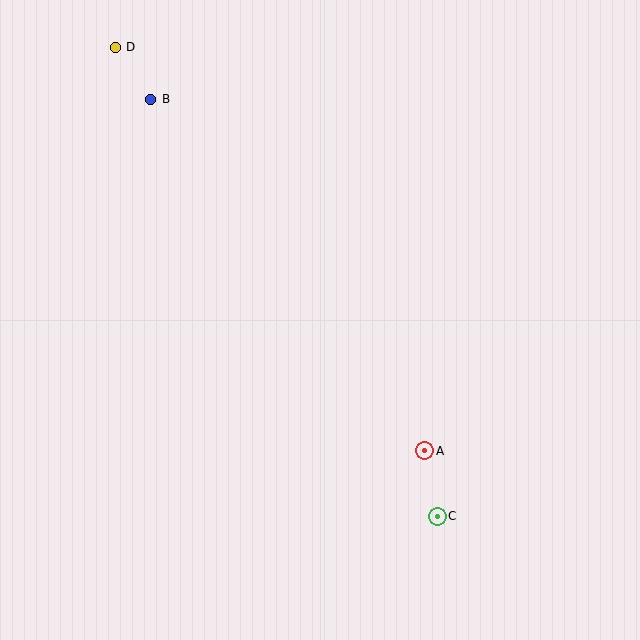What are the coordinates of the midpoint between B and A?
The midpoint between B and A is at (288, 275).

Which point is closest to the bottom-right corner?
Point C is closest to the bottom-right corner.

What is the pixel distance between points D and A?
The distance between D and A is 509 pixels.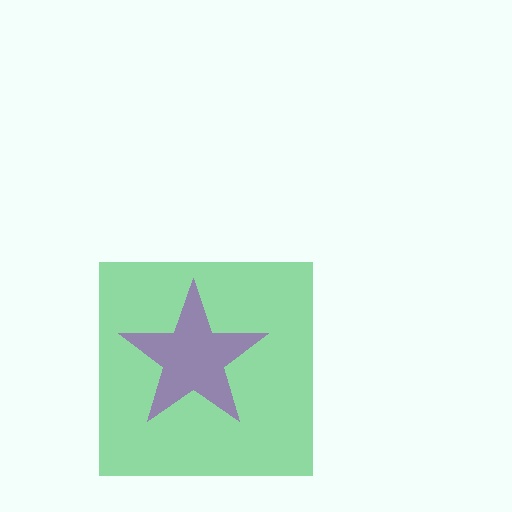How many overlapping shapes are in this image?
There are 2 overlapping shapes in the image.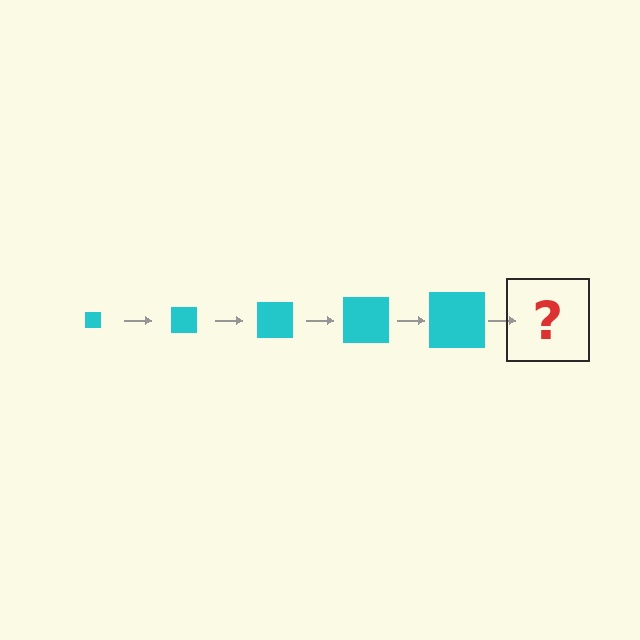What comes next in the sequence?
The next element should be a cyan square, larger than the previous one.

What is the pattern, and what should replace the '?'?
The pattern is that the square gets progressively larger each step. The '?' should be a cyan square, larger than the previous one.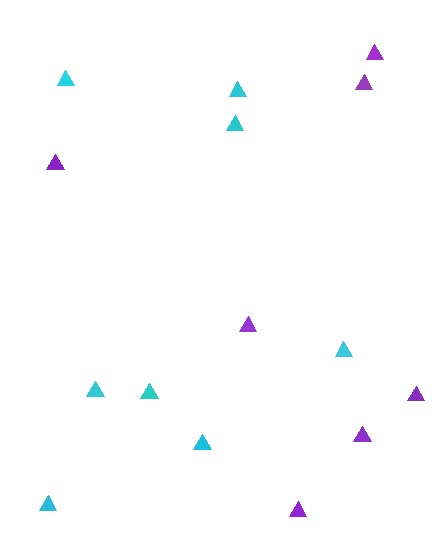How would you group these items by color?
There are 2 groups: one group of purple triangles (7) and one group of cyan triangles (8).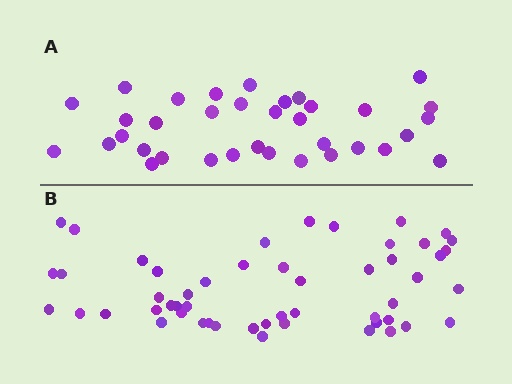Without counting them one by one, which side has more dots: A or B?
Region B (the bottom region) has more dots.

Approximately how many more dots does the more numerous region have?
Region B has approximately 15 more dots than region A.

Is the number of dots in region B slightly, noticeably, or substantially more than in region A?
Region B has substantially more. The ratio is roughly 1.5 to 1.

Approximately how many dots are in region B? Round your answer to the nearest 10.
About 50 dots. (The exact count is 52, which rounds to 50.)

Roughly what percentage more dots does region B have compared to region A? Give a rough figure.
About 50% more.